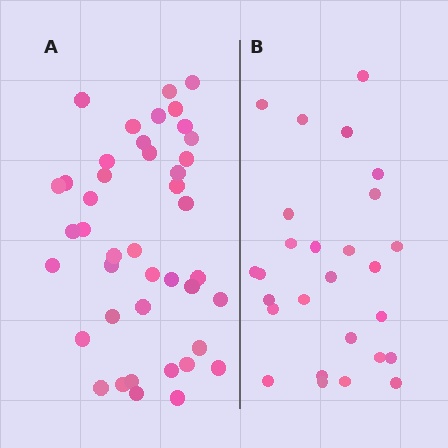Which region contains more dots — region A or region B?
Region A (the left region) has more dots.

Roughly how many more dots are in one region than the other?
Region A has approximately 15 more dots than region B.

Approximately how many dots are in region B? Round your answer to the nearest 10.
About 30 dots. (The exact count is 27, which rounds to 30.)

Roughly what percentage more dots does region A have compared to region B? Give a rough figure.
About 55% more.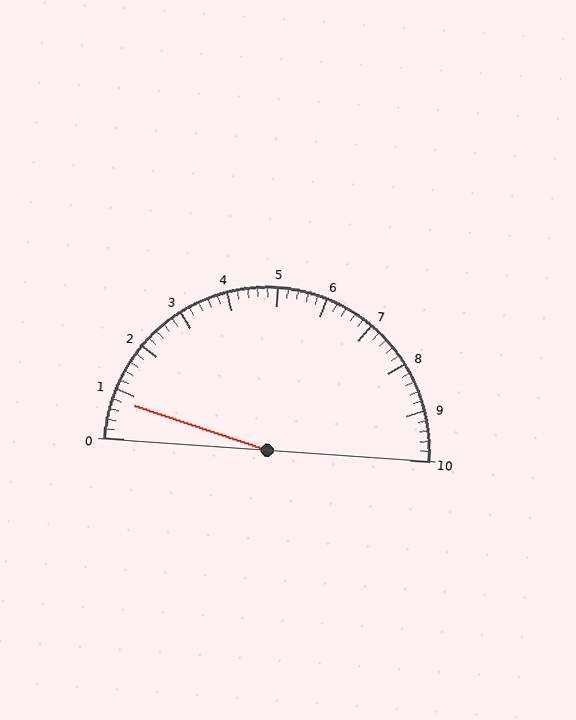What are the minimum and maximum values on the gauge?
The gauge ranges from 0 to 10.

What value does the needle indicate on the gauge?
The needle indicates approximately 0.8.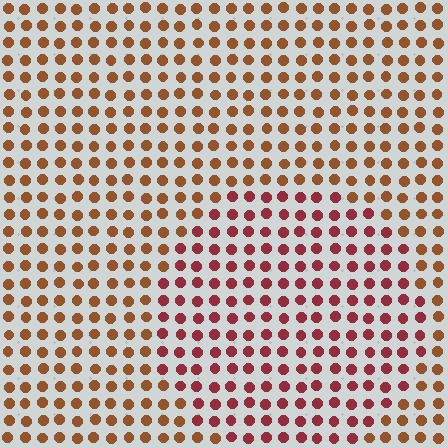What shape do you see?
I see a circle.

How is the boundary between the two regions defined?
The boundary is defined purely by a slight shift in hue (about 33 degrees). Spacing, size, and orientation are identical on both sides.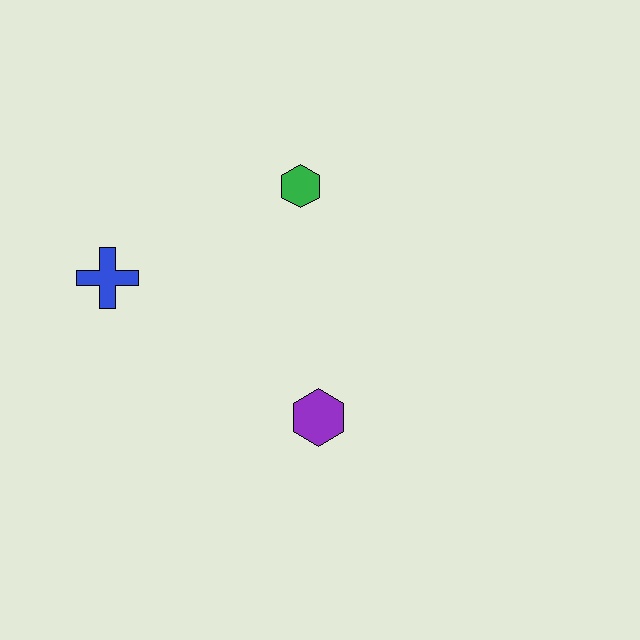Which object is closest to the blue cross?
The green hexagon is closest to the blue cross.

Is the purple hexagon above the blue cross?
No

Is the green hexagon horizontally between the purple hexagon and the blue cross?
Yes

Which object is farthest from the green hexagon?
The purple hexagon is farthest from the green hexagon.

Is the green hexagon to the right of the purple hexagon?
No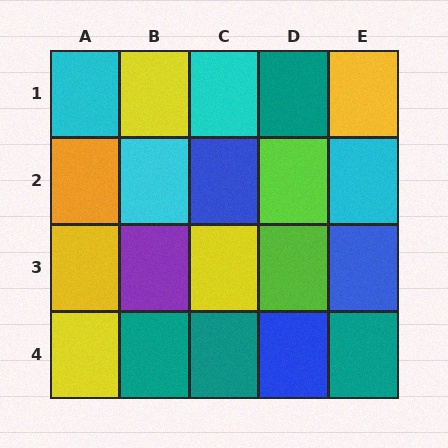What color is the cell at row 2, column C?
Blue.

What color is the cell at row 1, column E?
Yellow.